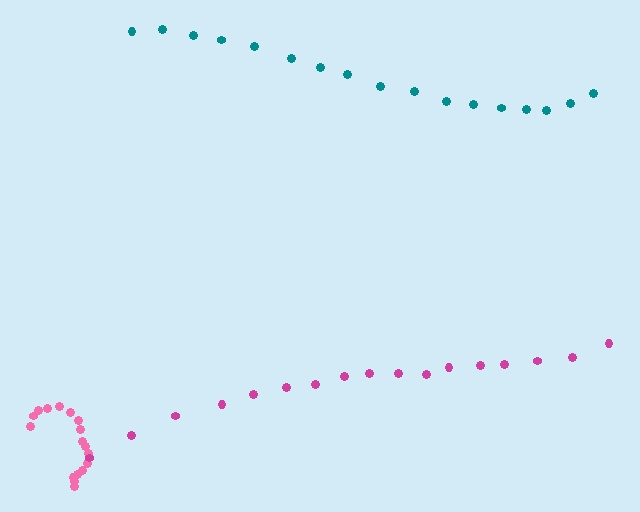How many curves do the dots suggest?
There are 3 distinct paths.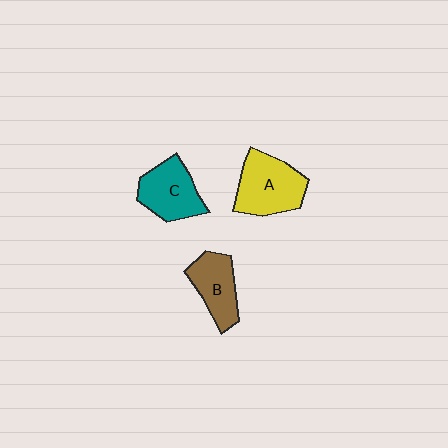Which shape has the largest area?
Shape A (yellow).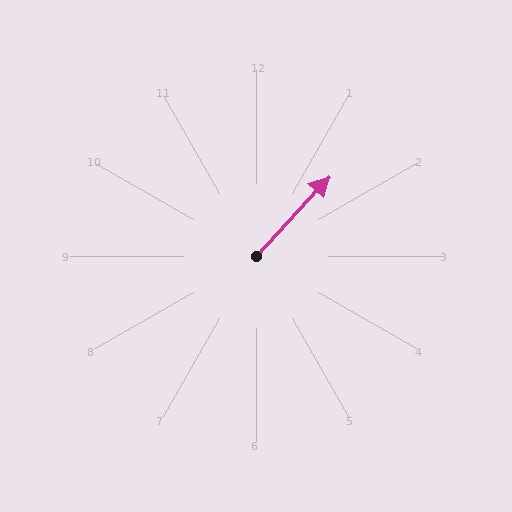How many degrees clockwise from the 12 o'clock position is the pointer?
Approximately 43 degrees.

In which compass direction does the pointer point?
Northeast.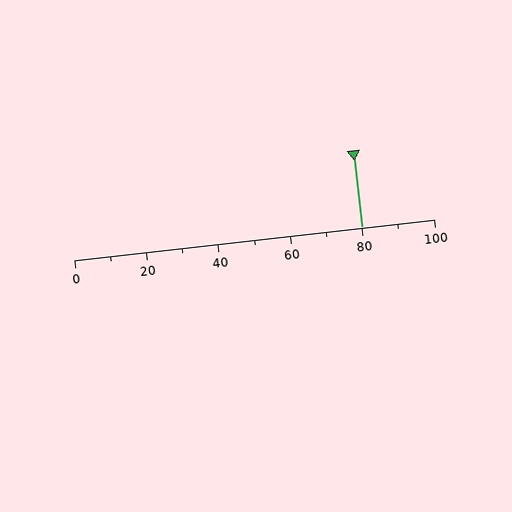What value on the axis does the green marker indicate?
The marker indicates approximately 80.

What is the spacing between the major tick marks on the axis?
The major ticks are spaced 20 apart.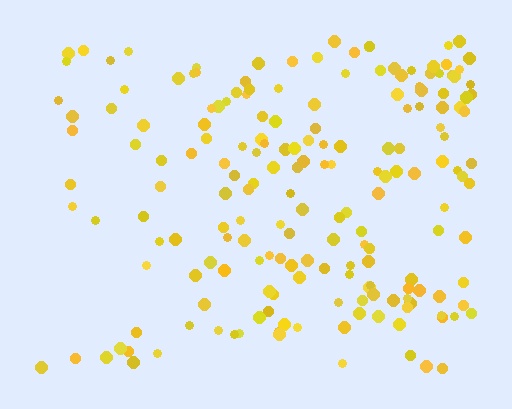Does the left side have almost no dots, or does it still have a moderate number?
Still a moderate number, just noticeably fewer than the right.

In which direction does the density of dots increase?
From left to right, with the right side densest.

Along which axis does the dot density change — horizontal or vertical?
Horizontal.